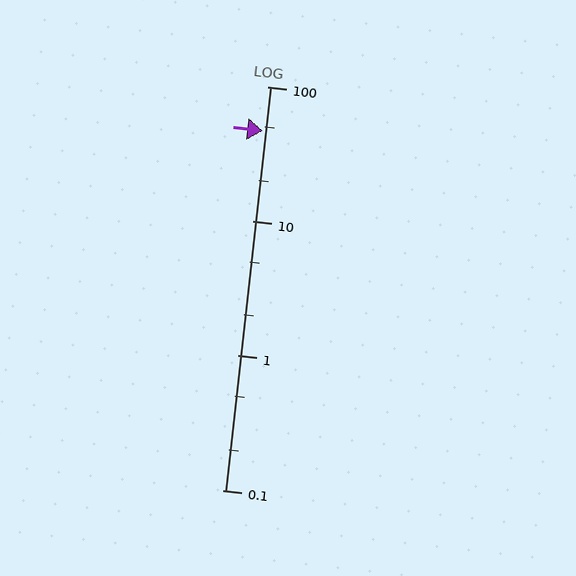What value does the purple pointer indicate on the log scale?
The pointer indicates approximately 47.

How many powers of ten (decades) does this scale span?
The scale spans 3 decades, from 0.1 to 100.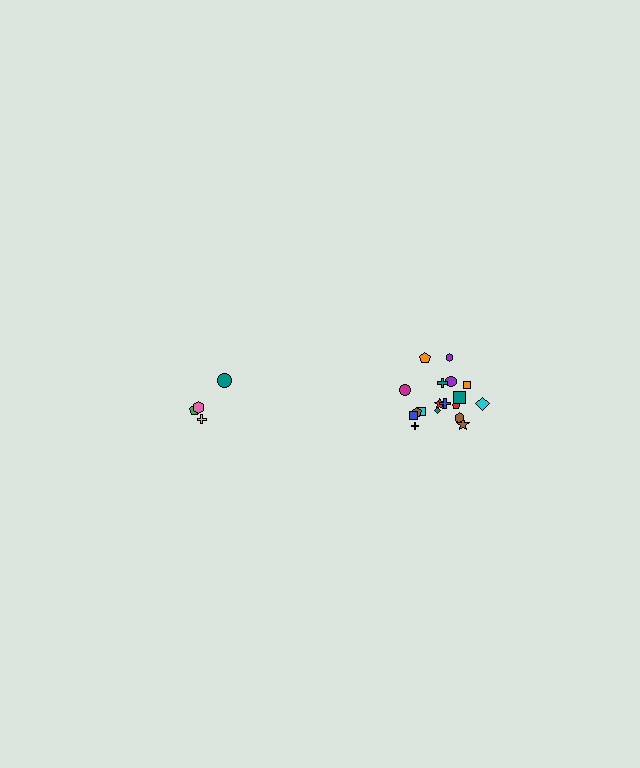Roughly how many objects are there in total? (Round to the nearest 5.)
Roughly 20 objects in total.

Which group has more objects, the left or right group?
The right group.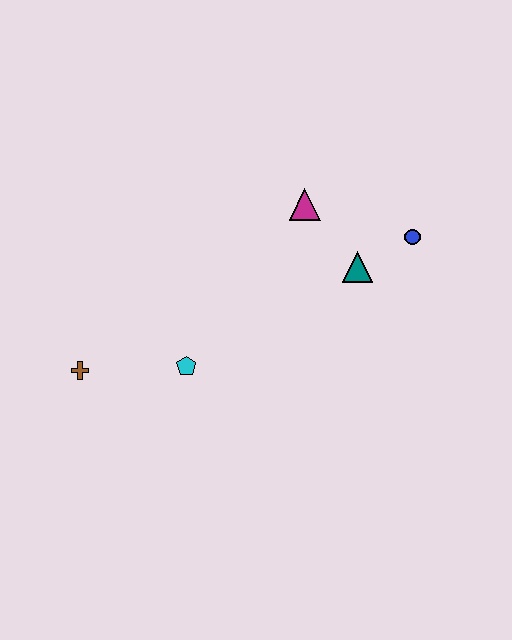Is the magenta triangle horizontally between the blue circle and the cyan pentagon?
Yes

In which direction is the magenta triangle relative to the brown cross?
The magenta triangle is to the right of the brown cross.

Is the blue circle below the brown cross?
No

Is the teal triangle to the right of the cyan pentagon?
Yes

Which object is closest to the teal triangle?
The blue circle is closest to the teal triangle.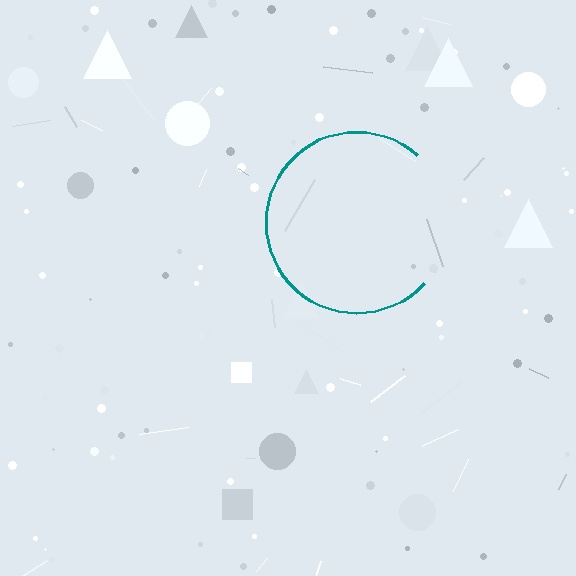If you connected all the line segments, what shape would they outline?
They would outline a circle.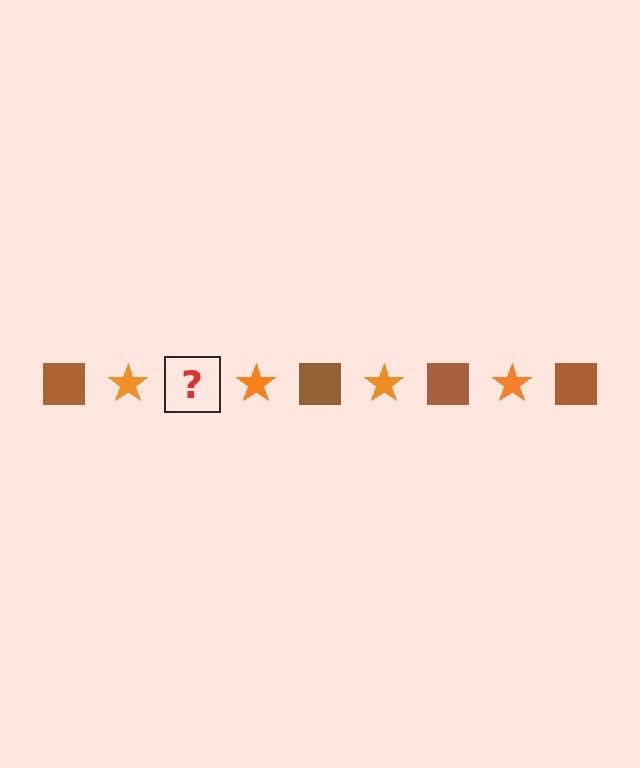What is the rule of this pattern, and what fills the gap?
The rule is that the pattern alternates between brown square and orange star. The gap should be filled with a brown square.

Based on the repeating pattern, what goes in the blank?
The blank should be a brown square.